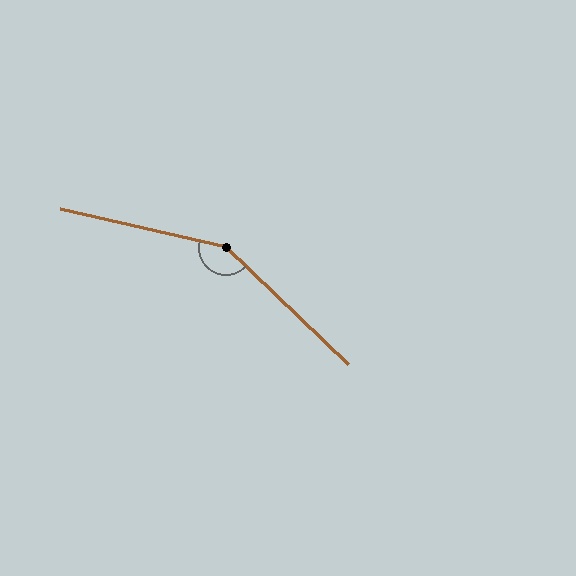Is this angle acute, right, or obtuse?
It is obtuse.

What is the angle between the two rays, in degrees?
Approximately 149 degrees.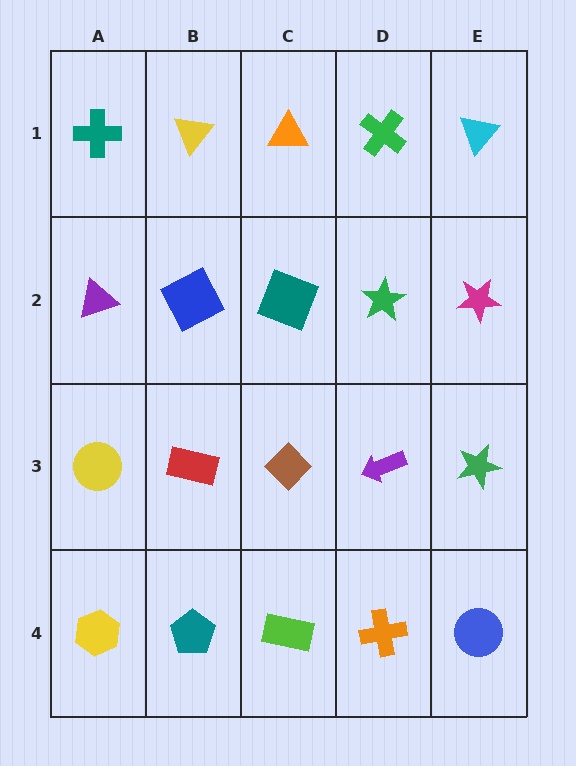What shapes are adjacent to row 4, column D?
A purple arrow (row 3, column D), a lime rectangle (row 4, column C), a blue circle (row 4, column E).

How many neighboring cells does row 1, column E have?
2.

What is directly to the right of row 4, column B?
A lime rectangle.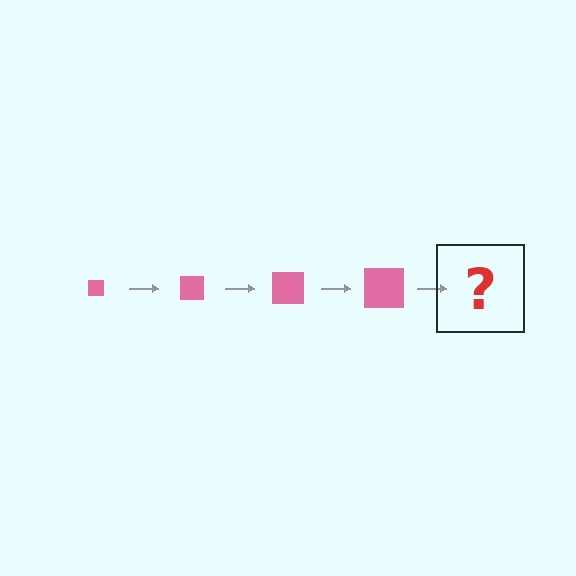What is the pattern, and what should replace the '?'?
The pattern is that the square gets progressively larger each step. The '?' should be a pink square, larger than the previous one.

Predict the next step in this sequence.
The next step is a pink square, larger than the previous one.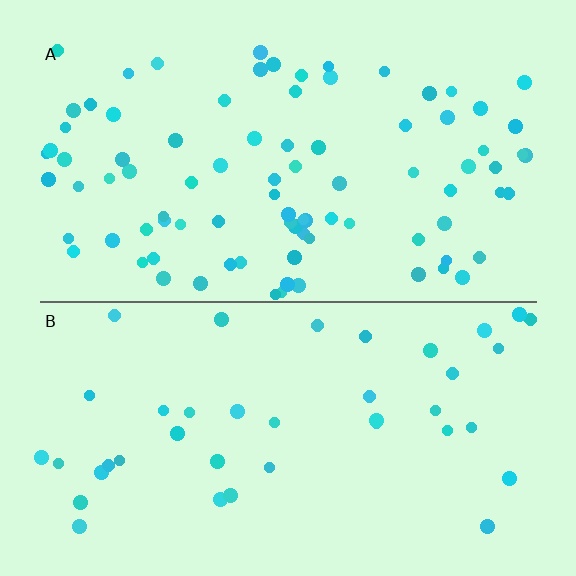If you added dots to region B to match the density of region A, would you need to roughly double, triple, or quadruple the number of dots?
Approximately double.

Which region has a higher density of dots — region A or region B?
A (the top).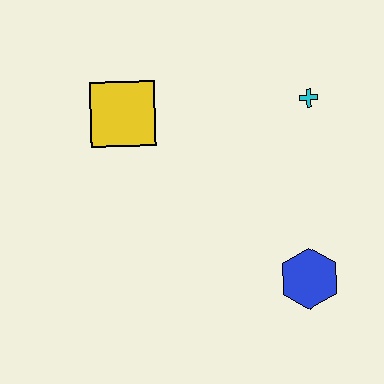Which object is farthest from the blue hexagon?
The yellow square is farthest from the blue hexagon.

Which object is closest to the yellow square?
The cyan cross is closest to the yellow square.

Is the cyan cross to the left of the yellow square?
No